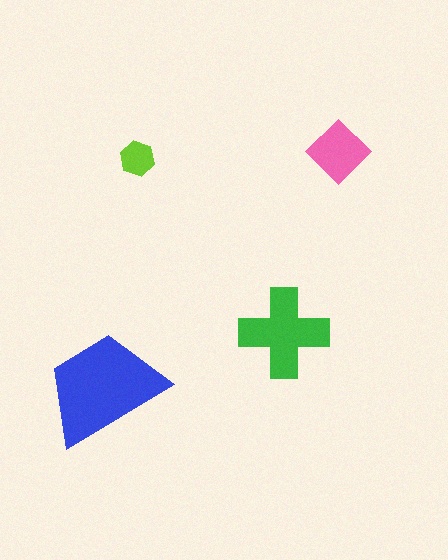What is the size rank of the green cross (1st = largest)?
2nd.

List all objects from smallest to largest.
The lime hexagon, the pink diamond, the green cross, the blue trapezoid.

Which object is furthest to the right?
The pink diamond is rightmost.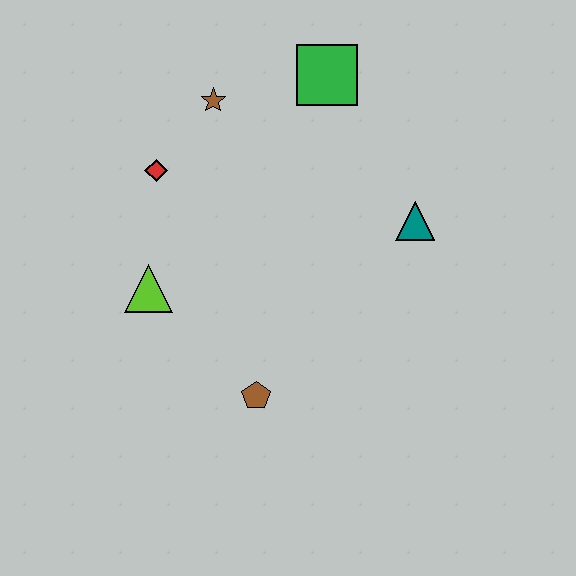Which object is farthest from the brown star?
The brown pentagon is farthest from the brown star.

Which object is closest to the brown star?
The red diamond is closest to the brown star.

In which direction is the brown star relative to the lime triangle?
The brown star is above the lime triangle.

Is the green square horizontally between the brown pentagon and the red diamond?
No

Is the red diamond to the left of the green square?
Yes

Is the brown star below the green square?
Yes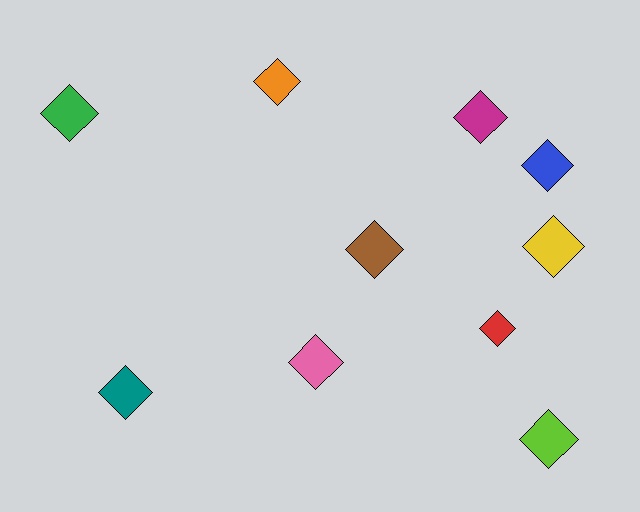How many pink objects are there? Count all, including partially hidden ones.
There is 1 pink object.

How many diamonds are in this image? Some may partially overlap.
There are 10 diamonds.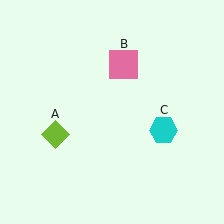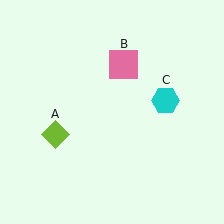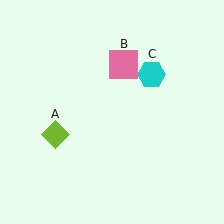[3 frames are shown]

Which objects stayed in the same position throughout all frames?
Lime diamond (object A) and pink square (object B) remained stationary.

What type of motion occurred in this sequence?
The cyan hexagon (object C) rotated counterclockwise around the center of the scene.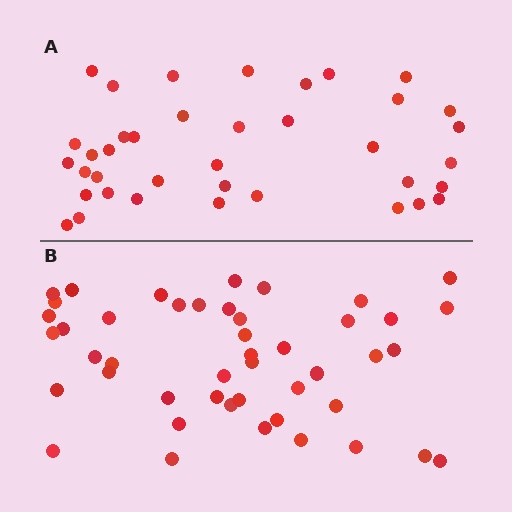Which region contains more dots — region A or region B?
Region B (the bottom region) has more dots.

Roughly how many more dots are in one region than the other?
Region B has roughly 8 or so more dots than region A.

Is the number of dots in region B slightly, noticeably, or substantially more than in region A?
Region B has only slightly more — the two regions are fairly close. The ratio is roughly 1.2 to 1.